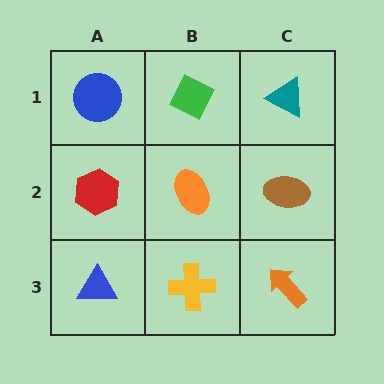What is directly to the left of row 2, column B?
A red hexagon.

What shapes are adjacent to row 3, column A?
A red hexagon (row 2, column A), a yellow cross (row 3, column B).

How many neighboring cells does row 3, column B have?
3.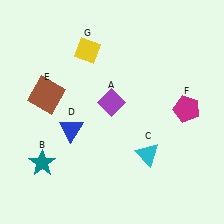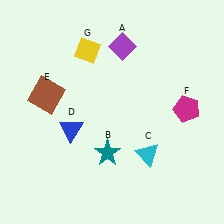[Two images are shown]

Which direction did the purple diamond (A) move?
The purple diamond (A) moved up.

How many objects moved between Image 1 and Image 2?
2 objects moved between the two images.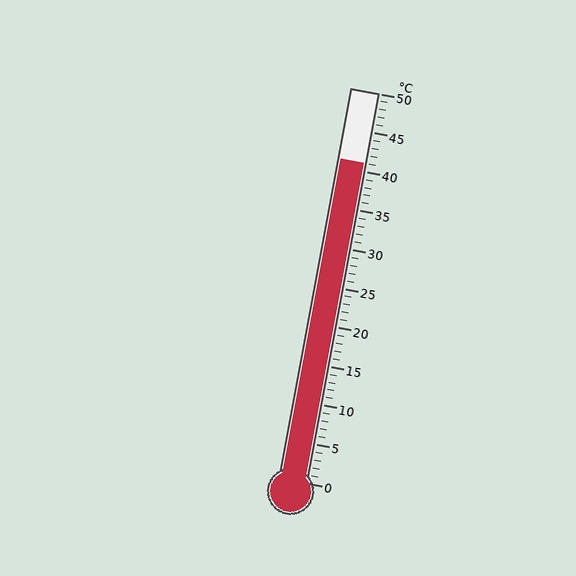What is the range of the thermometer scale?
The thermometer scale ranges from 0°C to 50°C.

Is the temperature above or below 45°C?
The temperature is below 45°C.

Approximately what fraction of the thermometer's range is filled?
The thermometer is filled to approximately 80% of its range.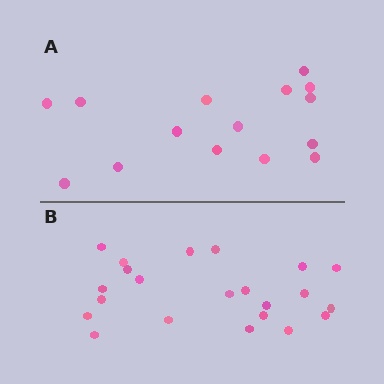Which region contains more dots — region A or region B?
Region B (the bottom region) has more dots.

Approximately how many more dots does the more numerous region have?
Region B has roughly 8 or so more dots than region A.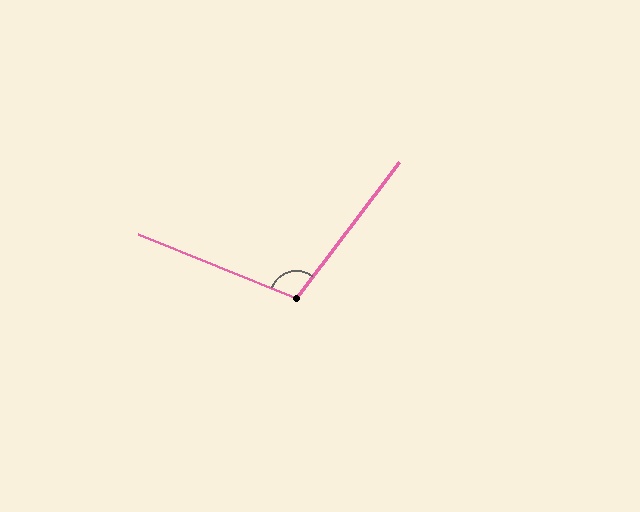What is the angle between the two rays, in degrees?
Approximately 106 degrees.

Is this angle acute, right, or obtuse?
It is obtuse.